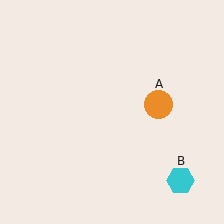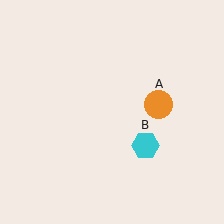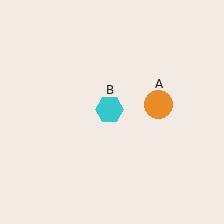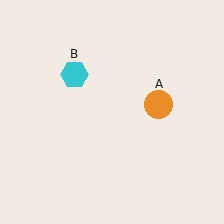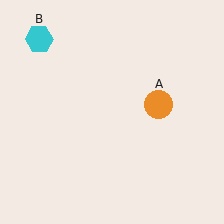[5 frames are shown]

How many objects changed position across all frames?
1 object changed position: cyan hexagon (object B).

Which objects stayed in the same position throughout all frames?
Orange circle (object A) remained stationary.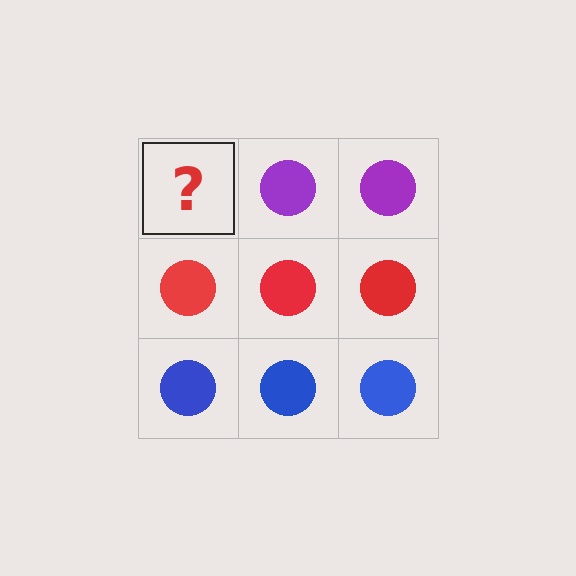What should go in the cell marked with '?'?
The missing cell should contain a purple circle.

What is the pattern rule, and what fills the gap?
The rule is that each row has a consistent color. The gap should be filled with a purple circle.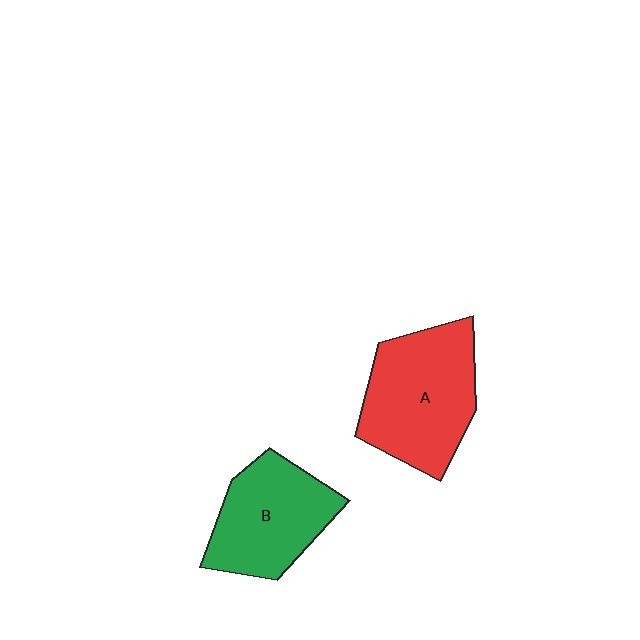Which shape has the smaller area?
Shape B (green).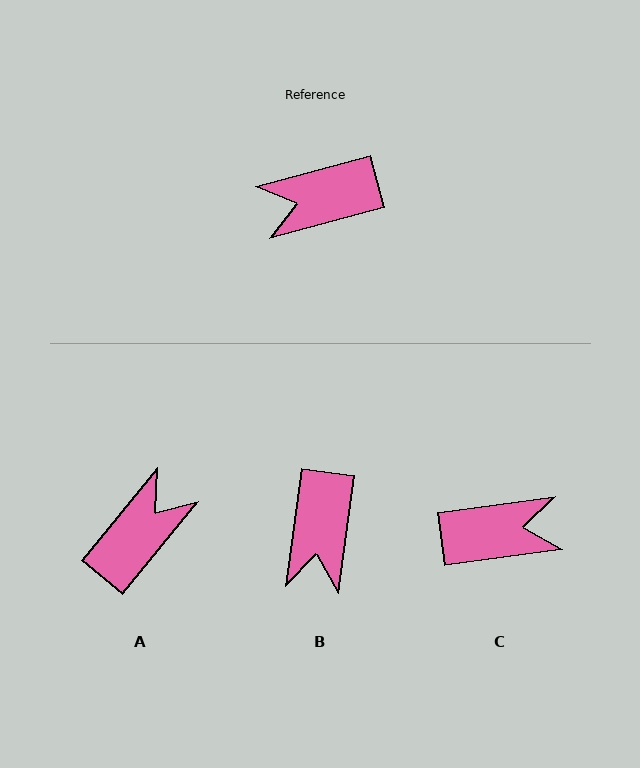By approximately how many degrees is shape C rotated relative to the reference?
Approximately 173 degrees counter-clockwise.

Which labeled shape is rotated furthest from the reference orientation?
C, about 173 degrees away.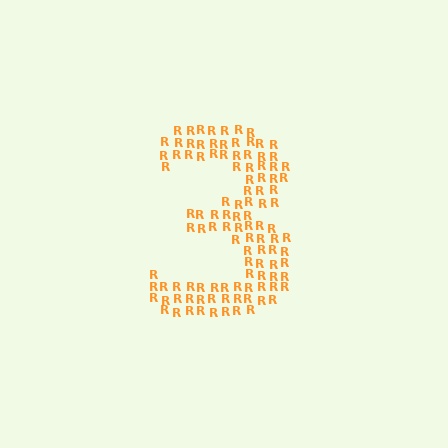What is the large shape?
The large shape is the digit 3.